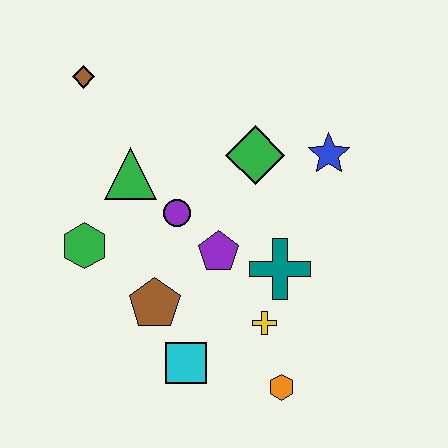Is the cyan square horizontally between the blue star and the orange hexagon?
No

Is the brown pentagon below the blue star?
Yes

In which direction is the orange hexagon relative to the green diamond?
The orange hexagon is below the green diamond.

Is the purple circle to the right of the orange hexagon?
No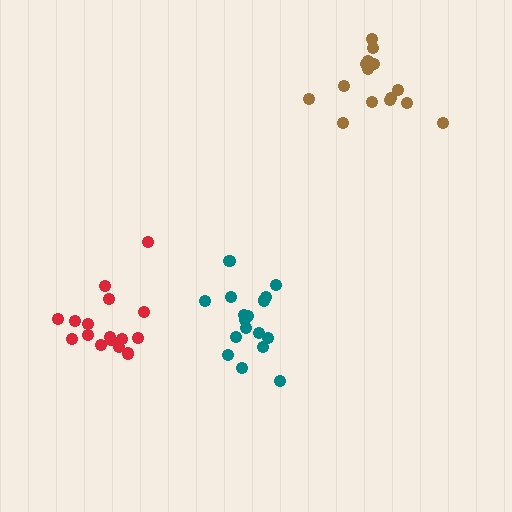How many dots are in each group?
Group 1: 17 dots, Group 2: 15 dots, Group 3: 16 dots (48 total).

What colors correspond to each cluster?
The clusters are colored: teal, brown, red.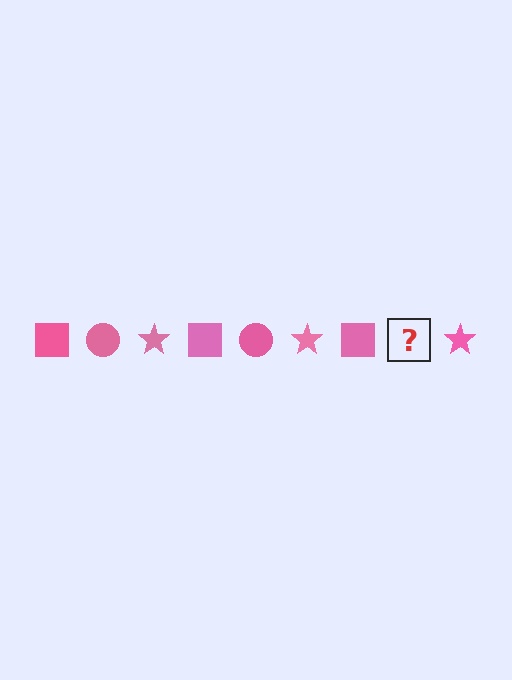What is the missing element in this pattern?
The missing element is a pink circle.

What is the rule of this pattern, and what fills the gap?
The rule is that the pattern cycles through square, circle, star shapes in pink. The gap should be filled with a pink circle.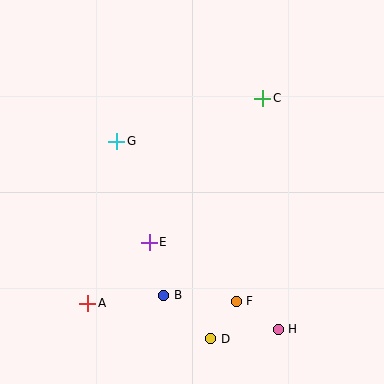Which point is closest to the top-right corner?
Point C is closest to the top-right corner.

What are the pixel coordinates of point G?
Point G is at (117, 141).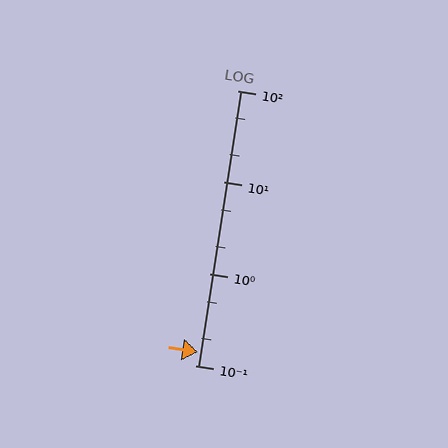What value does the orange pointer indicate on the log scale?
The pointer indicates approximately 0.14.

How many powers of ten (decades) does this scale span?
The scale spans 3 decades, from 0.1 to 100.